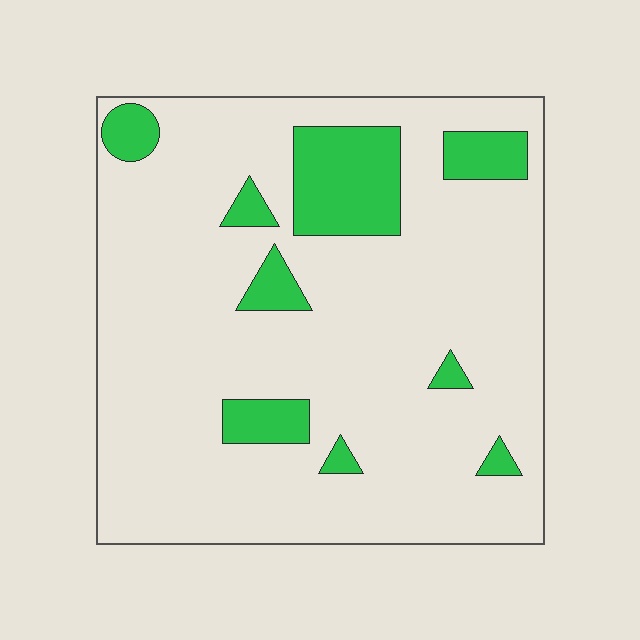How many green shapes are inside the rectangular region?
9.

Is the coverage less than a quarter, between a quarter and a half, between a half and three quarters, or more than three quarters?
Less than a quarter.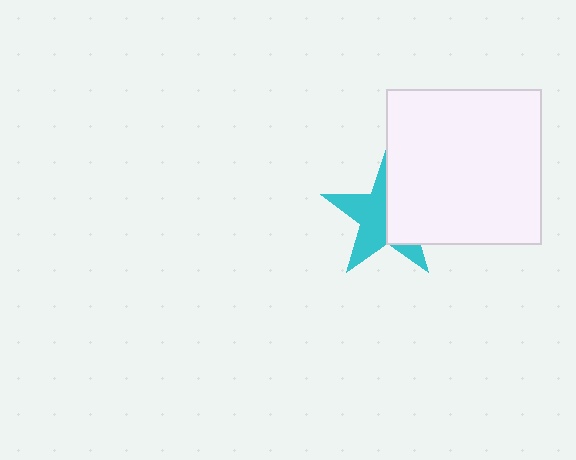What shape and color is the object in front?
The object in front is a white square.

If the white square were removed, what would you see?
You would see the complete cyan star.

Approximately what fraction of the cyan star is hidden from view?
Roughly 46% of the cyan star is hidden behind the white square.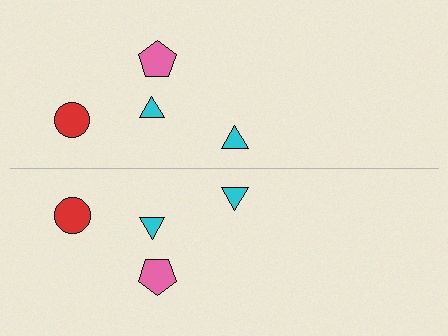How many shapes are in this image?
There are 8 shapes in this image.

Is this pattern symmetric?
Yes, this pattern has bilateral (reflection) symmetry.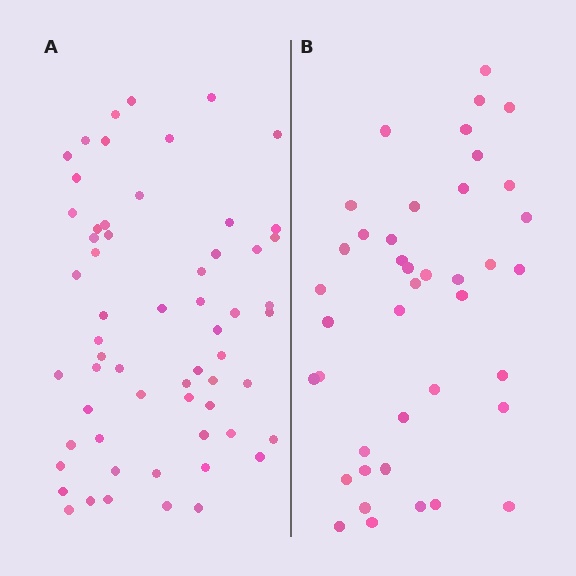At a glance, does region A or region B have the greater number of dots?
Region A (the left region) has more dots.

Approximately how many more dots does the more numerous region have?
Region A has approximately 20 more dots than region B.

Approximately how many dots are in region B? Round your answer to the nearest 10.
About 40 dots. (The exact count is 41, which rounds to 40.)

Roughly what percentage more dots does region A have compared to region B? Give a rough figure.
About 45% more.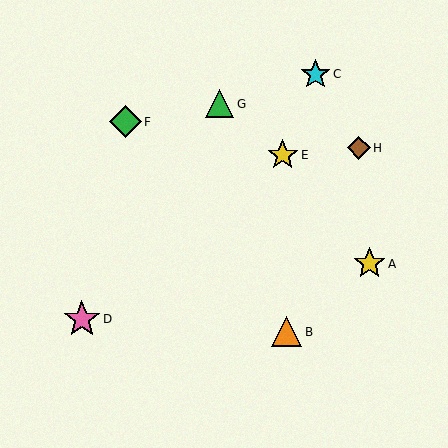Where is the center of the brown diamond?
The center of the brown diamond is at (359, 148).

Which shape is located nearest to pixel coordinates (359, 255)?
The yellow star (labeled A) at (369, 264) is nearest to that location.